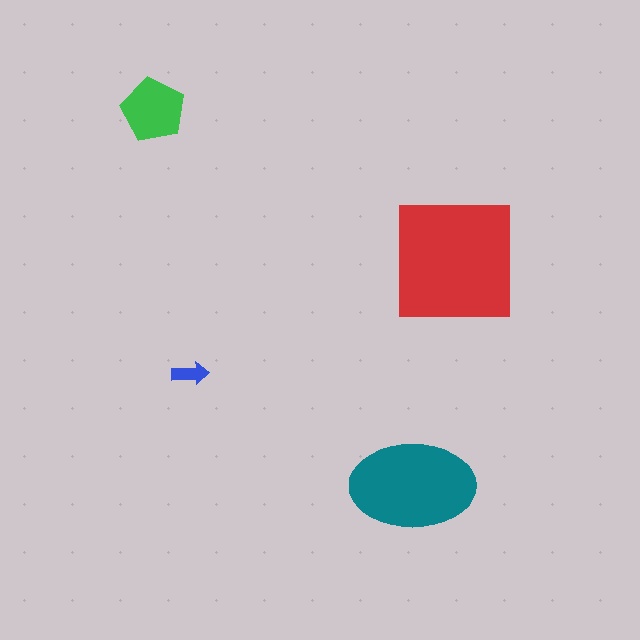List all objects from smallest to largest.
The blue arrow, the green pentagon, the teal ellipse, the red square.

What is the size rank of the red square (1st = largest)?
1st.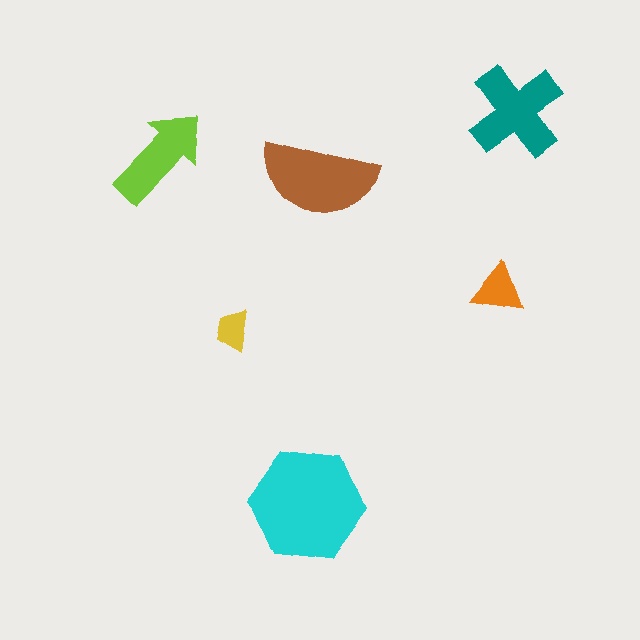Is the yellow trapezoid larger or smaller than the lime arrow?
Smaller.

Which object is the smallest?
The yellow trapezoid.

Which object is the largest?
The cyan hexagon.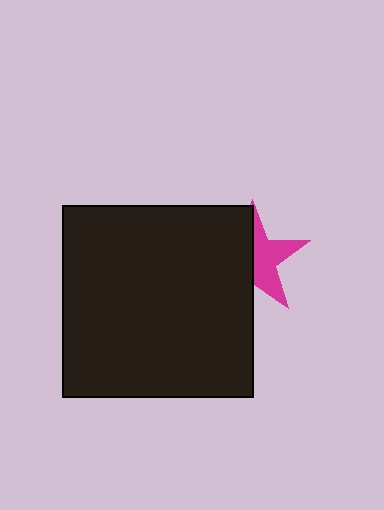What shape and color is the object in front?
The object in front is a black square.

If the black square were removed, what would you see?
You would see the complete magenta star.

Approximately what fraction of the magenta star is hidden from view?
Roughly 51% of the magenta star is hidden behind the black square.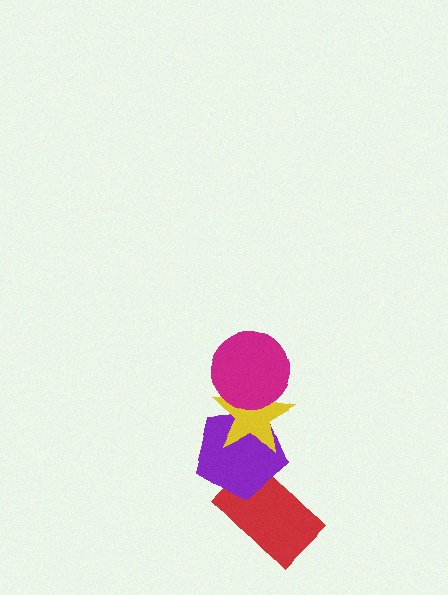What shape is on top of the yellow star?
The magenta circle is on top of the yellow star.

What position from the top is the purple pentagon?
The purple pentagon is 3rd from the top.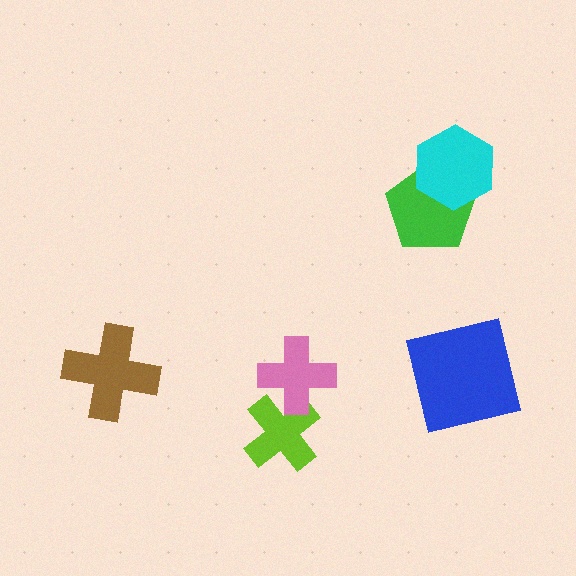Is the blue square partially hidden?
No, no other shape covers it.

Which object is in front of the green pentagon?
The cyan hexagon is in front of the green pentagon.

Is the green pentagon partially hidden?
Yes, it is partially covered by another shape.